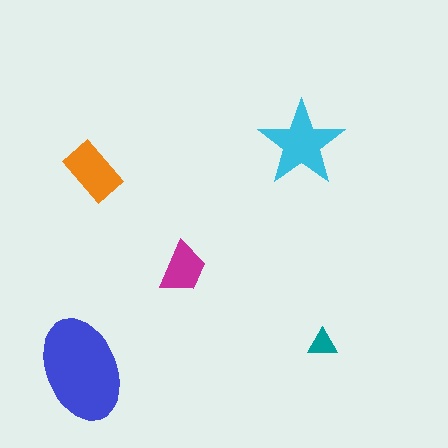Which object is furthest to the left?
The blue ellipse is leftmost.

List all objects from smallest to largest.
The teal triangle, the magenta trapezoid, the orange rectangle, the cyan star, the blue ellipse.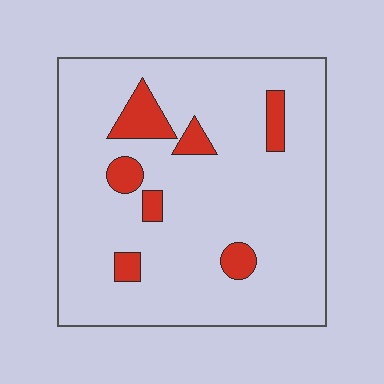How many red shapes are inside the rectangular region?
7.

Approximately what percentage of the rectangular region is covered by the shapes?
Approximately 10%.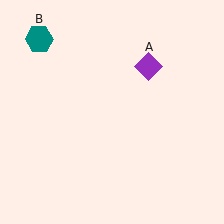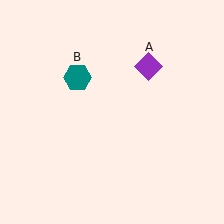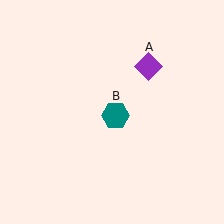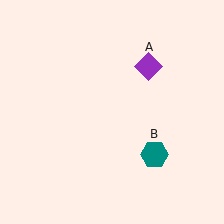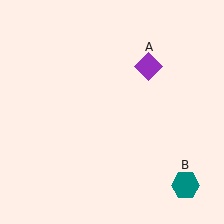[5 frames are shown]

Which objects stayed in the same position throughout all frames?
Purple diamond (object A) remained stationary.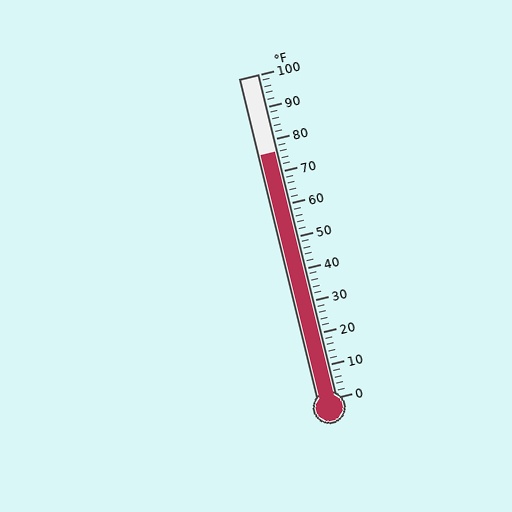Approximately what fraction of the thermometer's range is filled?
The thermometer is filled to approximately 75% of its range.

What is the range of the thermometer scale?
The thermometer scale ranges from 0°F to 100°F.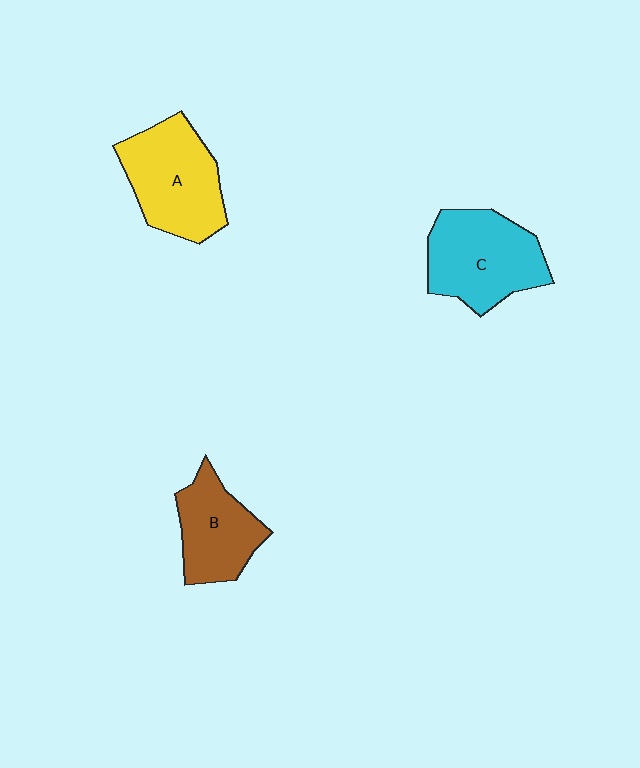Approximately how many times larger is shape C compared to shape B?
Approximately 1.3 times.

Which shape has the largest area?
Shape C (cyan).